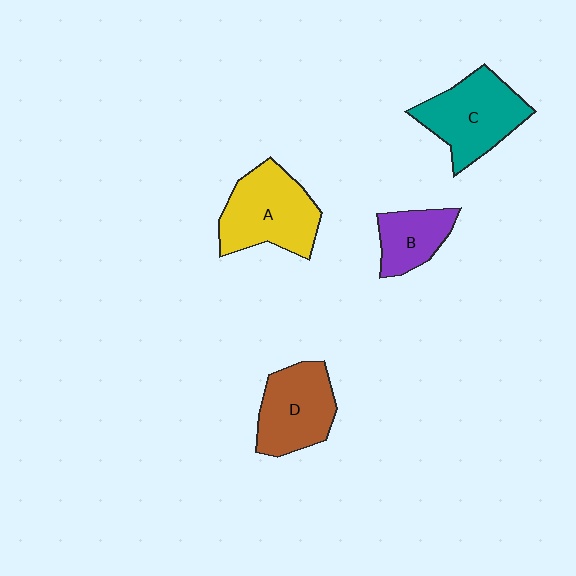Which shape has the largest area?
Shape A (yellow).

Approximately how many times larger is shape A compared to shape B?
Approximately 1.7 times.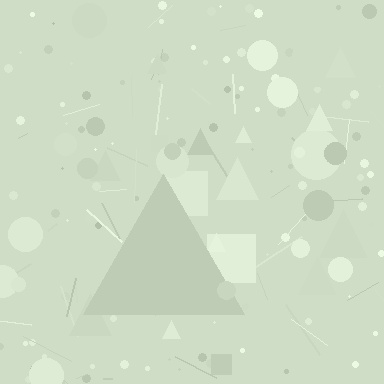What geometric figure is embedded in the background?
A triangle is embedded in the background.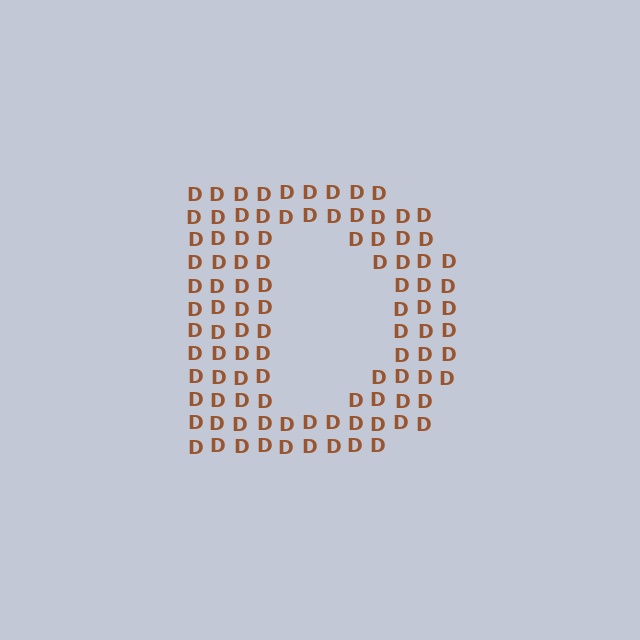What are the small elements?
The small elements are letter D's.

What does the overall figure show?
The overall figure shows the letter D.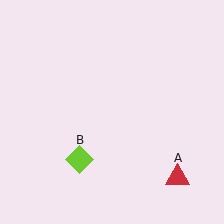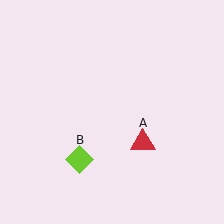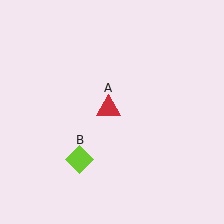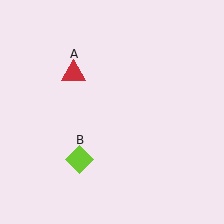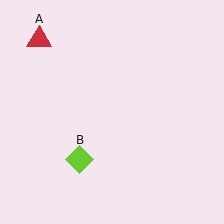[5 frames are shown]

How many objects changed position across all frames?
1 object changed position: red triangle (object A).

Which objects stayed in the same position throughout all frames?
Lime diamond (object B) remained stationary.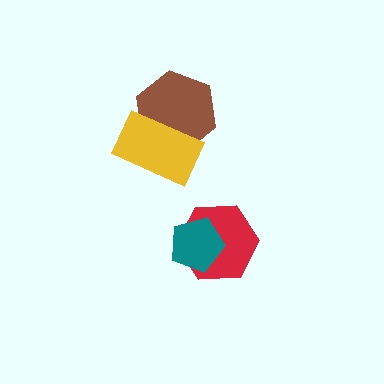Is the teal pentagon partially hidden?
No, no other shape covers it.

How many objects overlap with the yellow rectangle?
1 object overlaps with the yellow rectangle.